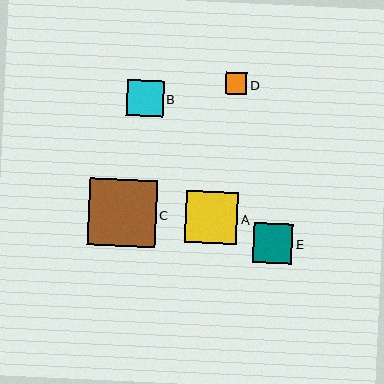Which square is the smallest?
Square D is the smallest with a size of approximately 22 pixels.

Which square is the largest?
Square C is the largest with a size of approximately 68 pixels.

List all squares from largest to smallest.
From largest to smallest: C, A, E, B, D.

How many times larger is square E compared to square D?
Square E is approximately 1.8 times the size of square D.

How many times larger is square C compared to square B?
Square C is approximately 1.9 times the size of square B.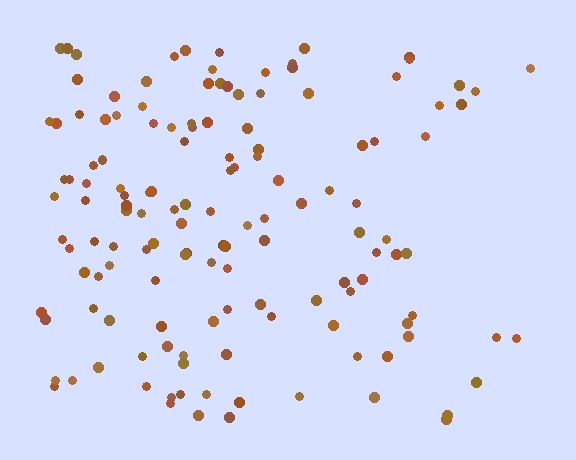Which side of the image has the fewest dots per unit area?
The right.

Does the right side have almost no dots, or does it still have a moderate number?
Still a moderate number, just noticeably fewer than the left.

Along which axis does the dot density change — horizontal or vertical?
Horizontal.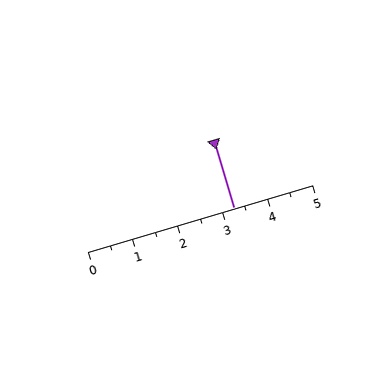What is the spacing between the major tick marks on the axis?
The major ticks are spaced 1 apart.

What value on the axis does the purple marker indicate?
The marker indicates approximately 3.2.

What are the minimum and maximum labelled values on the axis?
The axis runs from 0 to 5.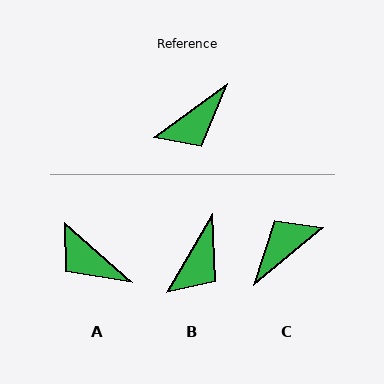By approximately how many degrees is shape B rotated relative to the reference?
Approximately 24 degrees counter-clockwise.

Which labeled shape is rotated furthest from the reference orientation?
C, about 177 degrees away.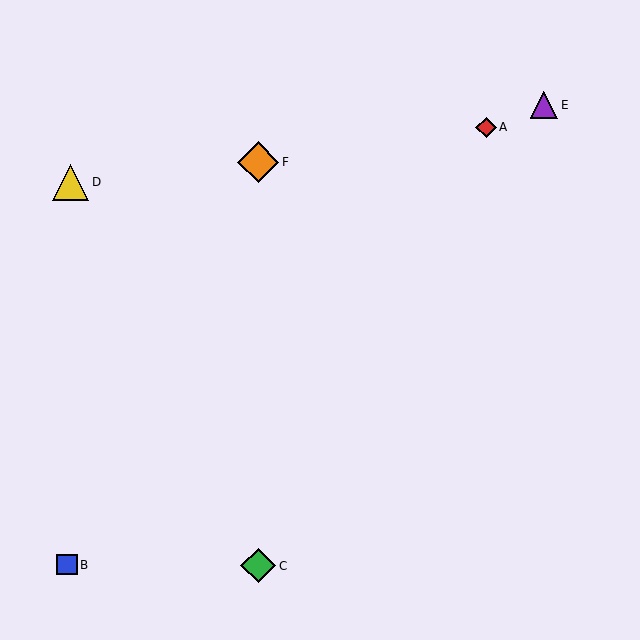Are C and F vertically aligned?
Yes, both are at x≈258.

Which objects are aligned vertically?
Objects C, F are aligned vertically.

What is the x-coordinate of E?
Object E is at x≈544.